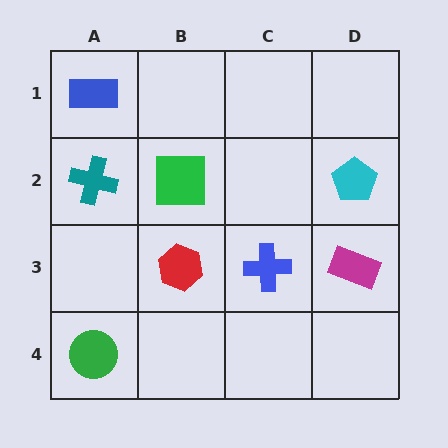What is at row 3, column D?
A magenta rectangle.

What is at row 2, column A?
A teal cross.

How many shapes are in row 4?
1 shape.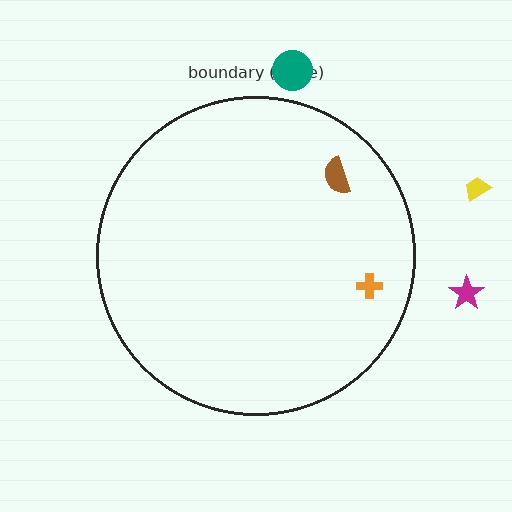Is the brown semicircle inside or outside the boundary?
Inside.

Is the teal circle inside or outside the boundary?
Outside.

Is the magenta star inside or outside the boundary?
Outside.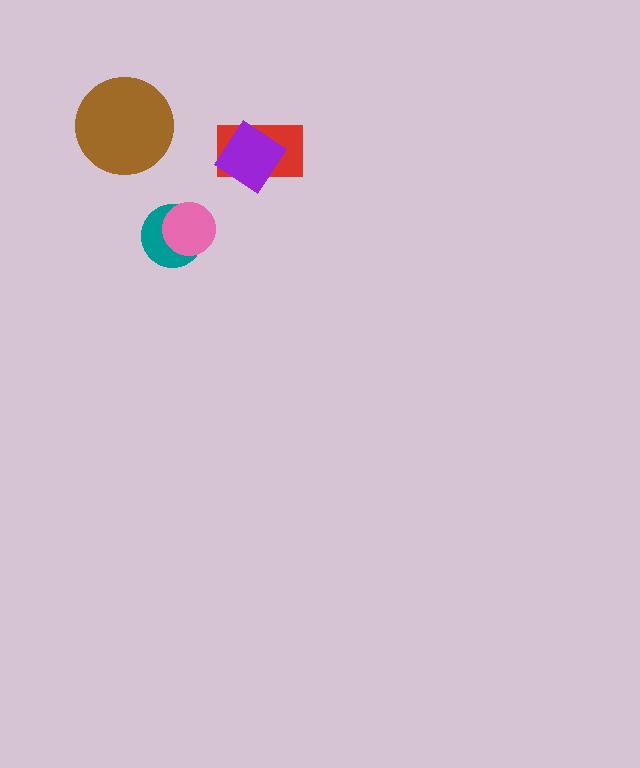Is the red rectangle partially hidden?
Yes, it is partially covered by another shape.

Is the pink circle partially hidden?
No, no other shape covers it.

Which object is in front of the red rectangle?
The purple diamond is in front of the red rectangle.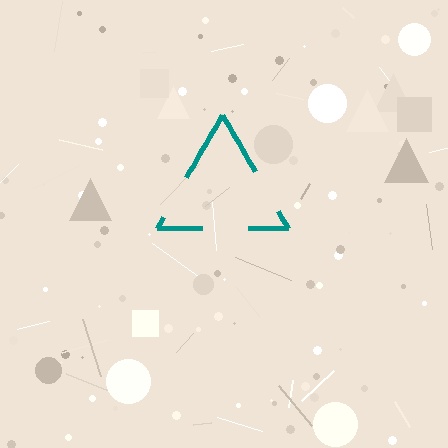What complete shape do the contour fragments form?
The contour fragments form a triangle.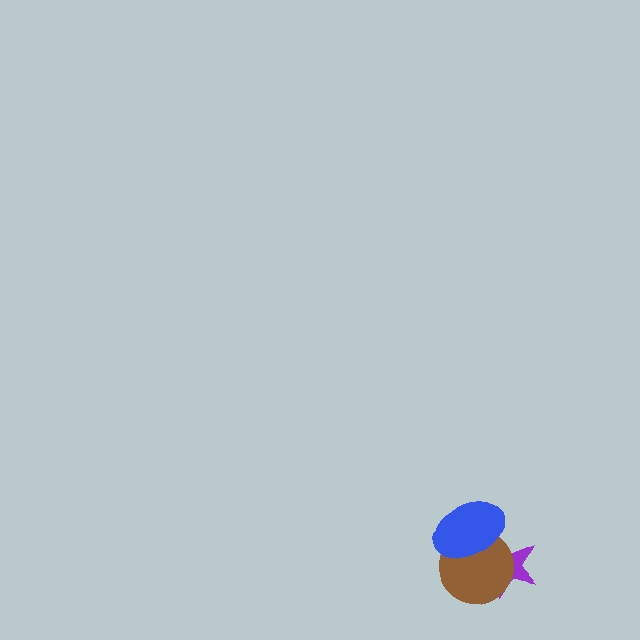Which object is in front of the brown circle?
The blue ellipse is in front of the brown circle.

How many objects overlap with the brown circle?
2 objects overlap with the brown circle.